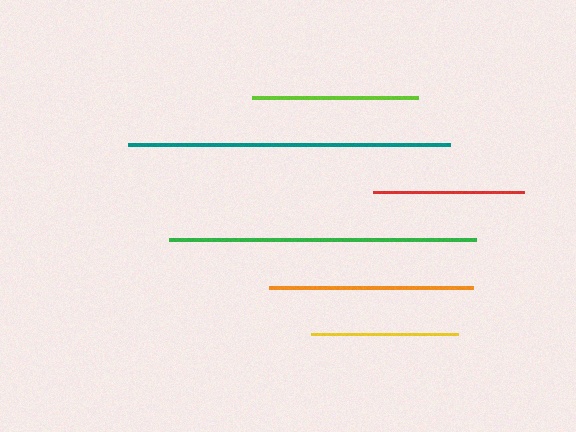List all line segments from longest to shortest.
From longest to shortest: teal, green, orange, lime, red, yellow.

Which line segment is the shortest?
The yellow line is the shortest at approximately 147 pixels.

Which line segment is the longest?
The teal line is the longest at approximately 321 pixels.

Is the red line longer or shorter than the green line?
The green line is longer than the red line.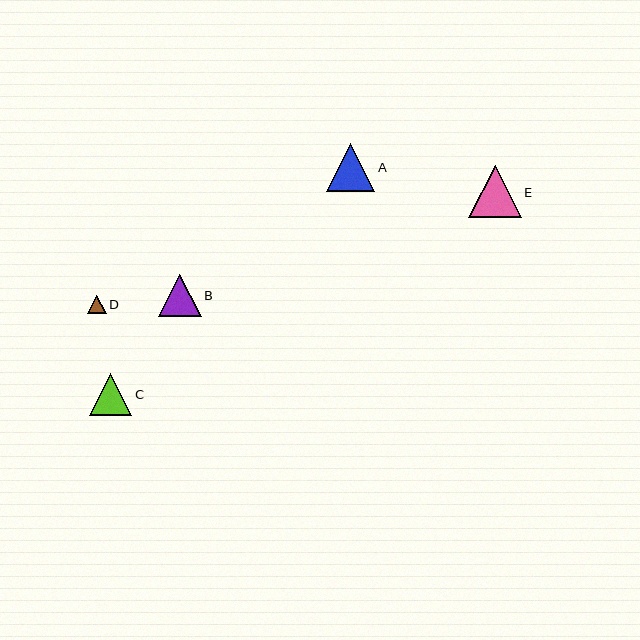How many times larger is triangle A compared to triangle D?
Triangle A is approximately 2.6 times the size of triangle D.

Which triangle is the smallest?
Triangle D is the smallest with a size of approximately 19 pixels.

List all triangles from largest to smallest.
From largest to smallest: E, A, B, C, D.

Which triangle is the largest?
Triangle E is the largest with a size of approximately 52 pixels.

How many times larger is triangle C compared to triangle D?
Triangle C is approximately 2.3 times the size of triangle D.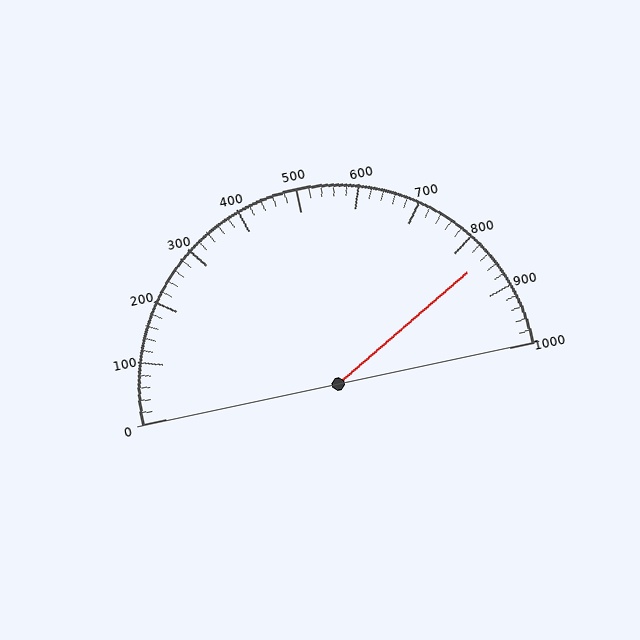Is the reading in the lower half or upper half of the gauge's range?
The reading is in the upper half of the range (0 to 1000).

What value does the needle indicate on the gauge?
The needle indicates approximately 840.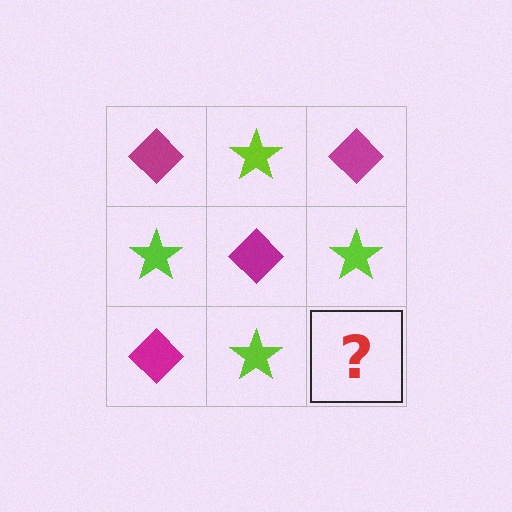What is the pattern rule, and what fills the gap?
The rule is that it alternates magenta diamond and lime star in a checkerboard pattern. The gap should be filled with a magenta diamond.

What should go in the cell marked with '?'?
The missing cell should contain a magenta diamond.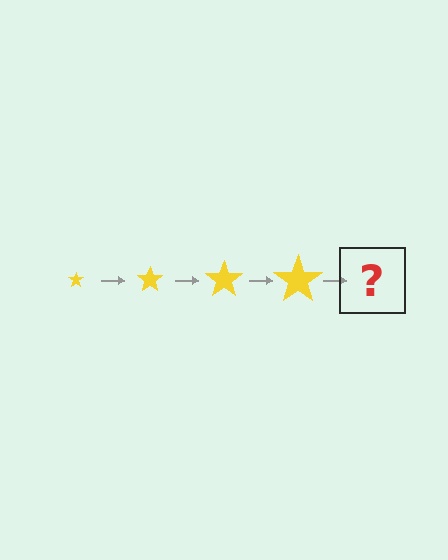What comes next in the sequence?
The next element should be a yellow star, larger than the previous one.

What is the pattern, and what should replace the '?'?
The pattern is that the star gets progressively larger each step. The '?' should be a yellow star, larger than the previous one.